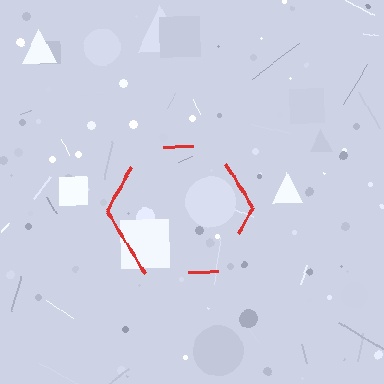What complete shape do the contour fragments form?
The contour fragments form a hexagon.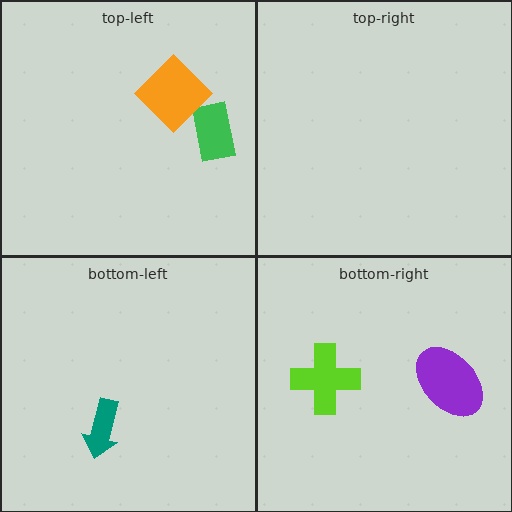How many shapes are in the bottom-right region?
2.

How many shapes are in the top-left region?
2.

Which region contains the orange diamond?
The top-left region.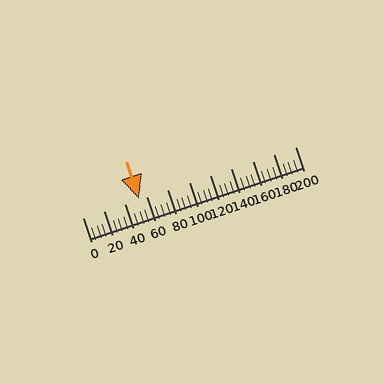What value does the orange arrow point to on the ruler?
The orange arrow points to approximately 53.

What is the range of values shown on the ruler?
The ruler shows values from 0 to 200.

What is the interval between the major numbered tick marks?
The major tick marks are spaced 20 units apart.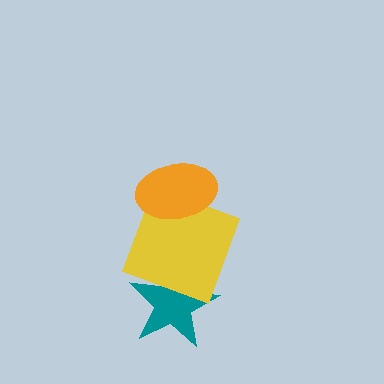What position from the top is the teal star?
The teal star is 3rd from the top.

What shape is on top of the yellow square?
The orange ellipse is on top of the yellow square.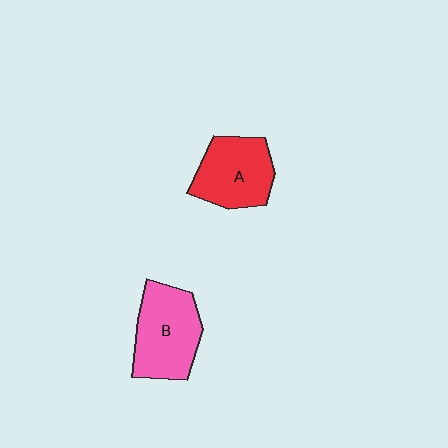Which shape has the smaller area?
Shape A (red).